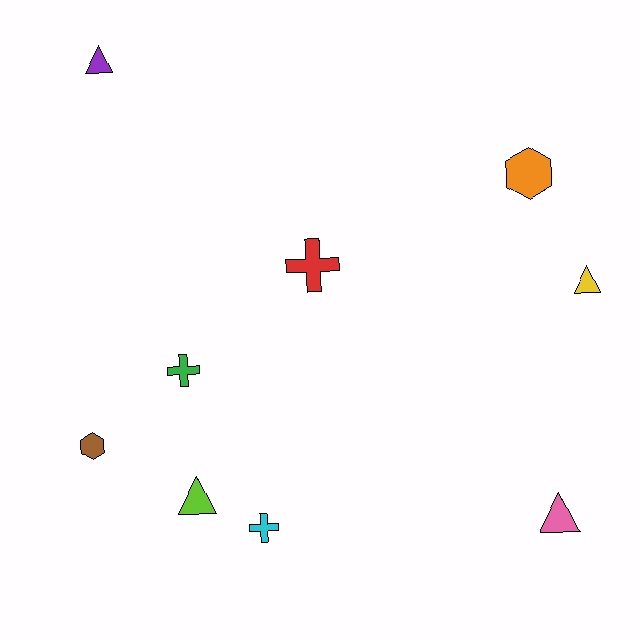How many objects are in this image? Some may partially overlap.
There are 9 objects.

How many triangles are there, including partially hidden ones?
There are 4 triangles.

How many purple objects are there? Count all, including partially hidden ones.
There is 1 purple object.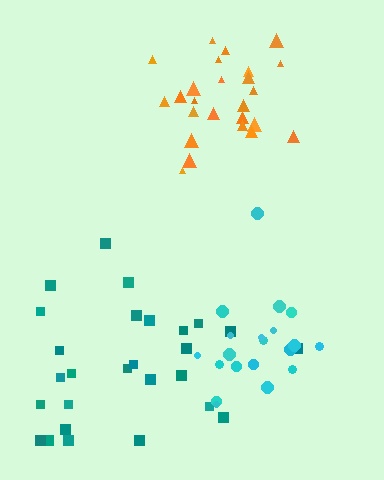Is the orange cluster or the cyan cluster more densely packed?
Cyan.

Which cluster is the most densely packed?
Cyan.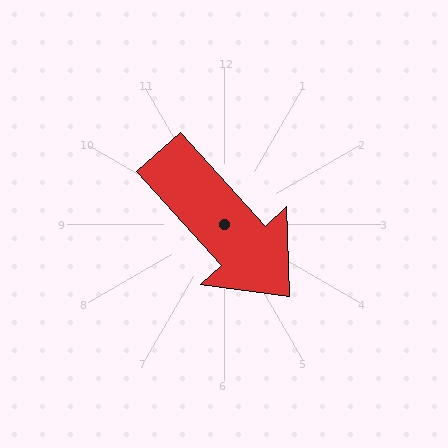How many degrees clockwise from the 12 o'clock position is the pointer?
Approximately 138 degrees.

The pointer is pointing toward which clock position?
Roughly 5 o'clock.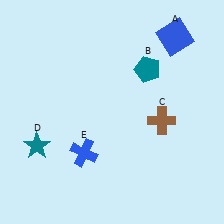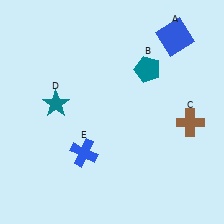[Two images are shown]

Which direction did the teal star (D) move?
The teal star (D) moved up.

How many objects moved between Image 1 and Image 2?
2 objects moved between the two images.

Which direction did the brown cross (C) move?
The brown cross (C) moved right.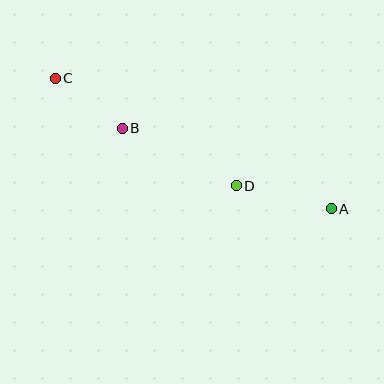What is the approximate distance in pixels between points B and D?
The distance between B and D is approximately 127 pixels.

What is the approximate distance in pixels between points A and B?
The distance between A and B is approximately 224 pixels.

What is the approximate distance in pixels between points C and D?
The distance between C and D is approximately 210 pixels.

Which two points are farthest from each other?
Points A and C are farthest from each other.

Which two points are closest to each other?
Points B and C are closest to each other.